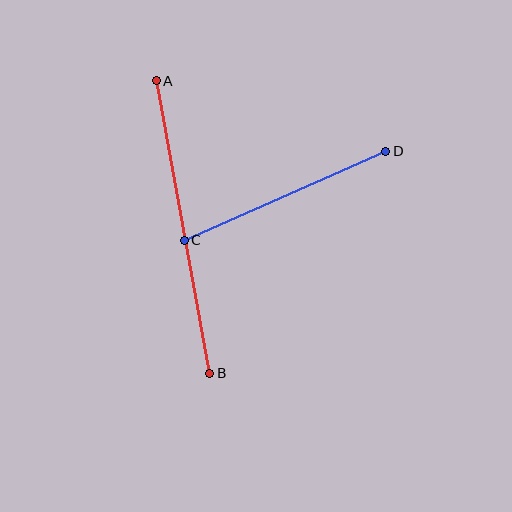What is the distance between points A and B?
The distance is approximately 298 pixels.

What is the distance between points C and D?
The distance is approximately 221 pixels.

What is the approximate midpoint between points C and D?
The midpoint is at approximately (285, 196) pixels.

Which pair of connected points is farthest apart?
Points A and B are farthest apart.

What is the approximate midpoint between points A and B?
The midpoint is at approximately (183, 227) pixels.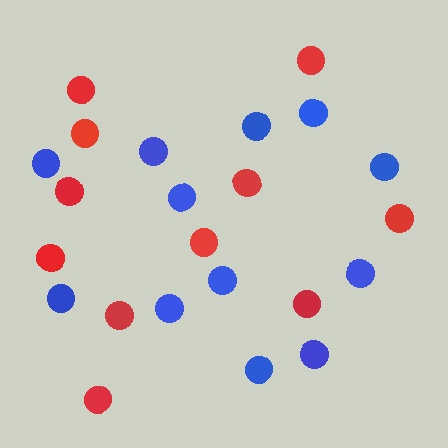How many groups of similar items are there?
There are 2 groups: one group of blue circles (12) and one group of red circles (11).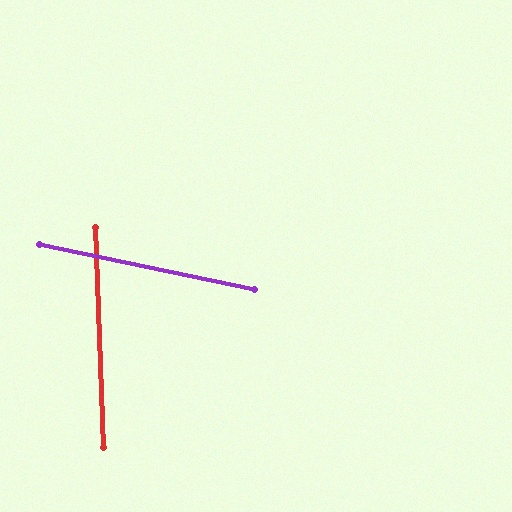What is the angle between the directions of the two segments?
Approximately 76 degrees.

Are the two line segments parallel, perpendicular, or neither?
Neither parallel nor perpendicular — they differ by about 76°.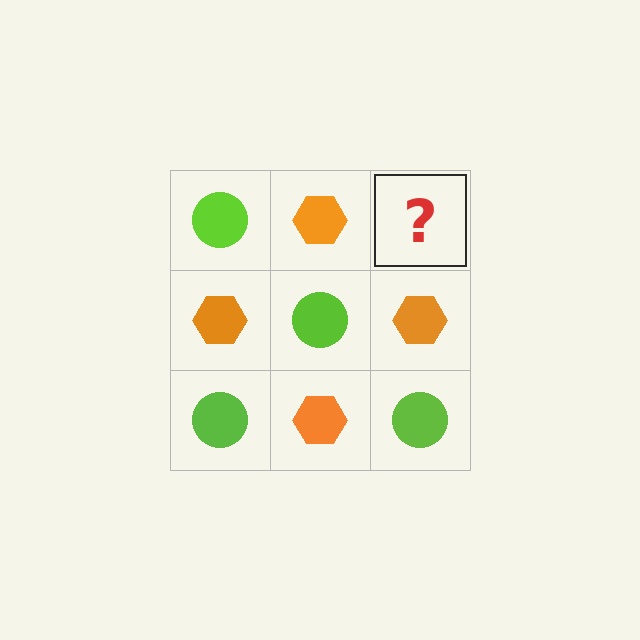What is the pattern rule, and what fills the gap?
The rule is that it alternates lime circle and orange hexagon in a checkerboard pattern. The gap should be filled with a lime circle.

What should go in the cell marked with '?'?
The missing cell should contain a lime circle.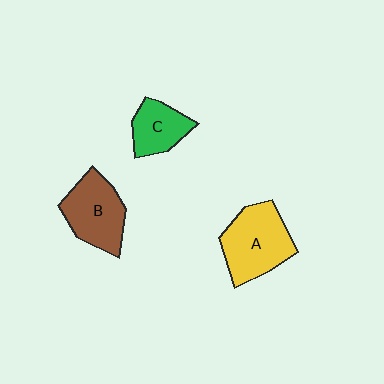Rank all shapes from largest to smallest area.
From largest to smallest: A (yellow), B (brown), C (green).